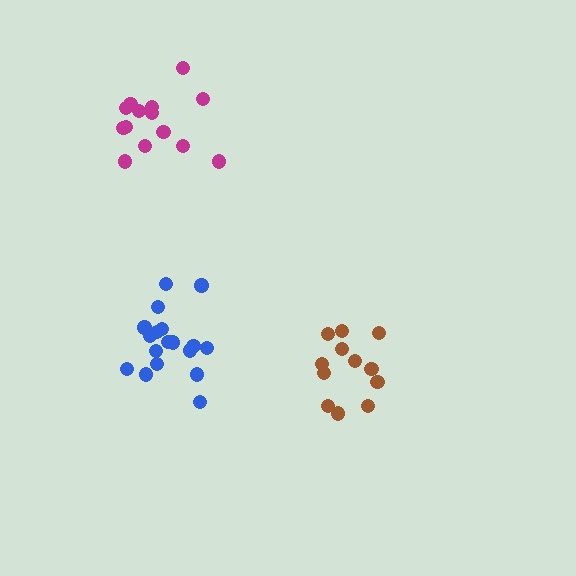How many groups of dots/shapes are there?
There are 3 groups.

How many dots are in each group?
Group 1: 14 dots, Group 2: 12 dots, Group 3: 18 dots (44 total).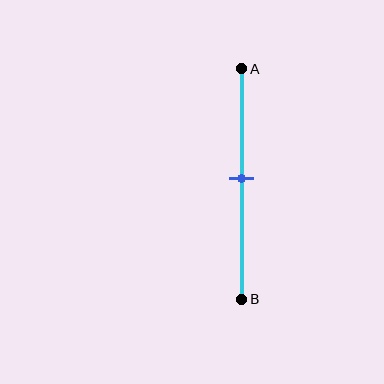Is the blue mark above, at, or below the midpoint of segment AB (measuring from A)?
The blue mark is approximately at the midpoint of segment AB.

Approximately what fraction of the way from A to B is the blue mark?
The blue mark is approximately 50% of the way from A to B.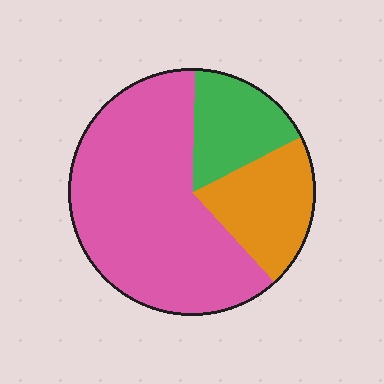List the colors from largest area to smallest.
From largest to smallest: pink, orange, green.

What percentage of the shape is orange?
Orange covers around 20% of the shape.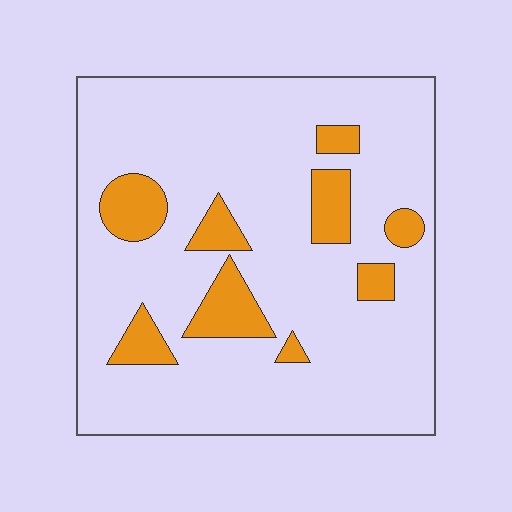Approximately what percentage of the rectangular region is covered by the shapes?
Approximately 15%.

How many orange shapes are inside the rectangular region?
9.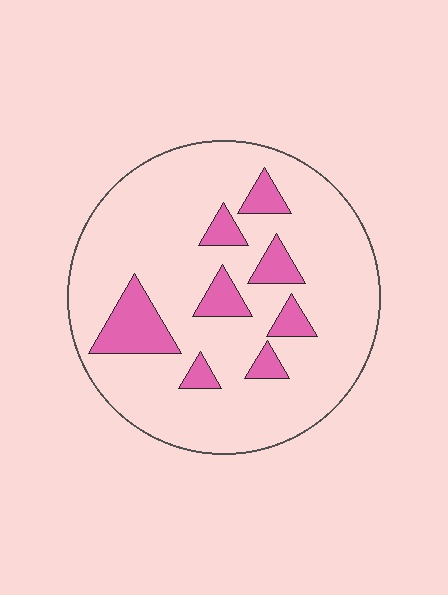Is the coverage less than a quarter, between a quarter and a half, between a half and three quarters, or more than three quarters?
Less than a quarter.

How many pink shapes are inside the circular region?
8.